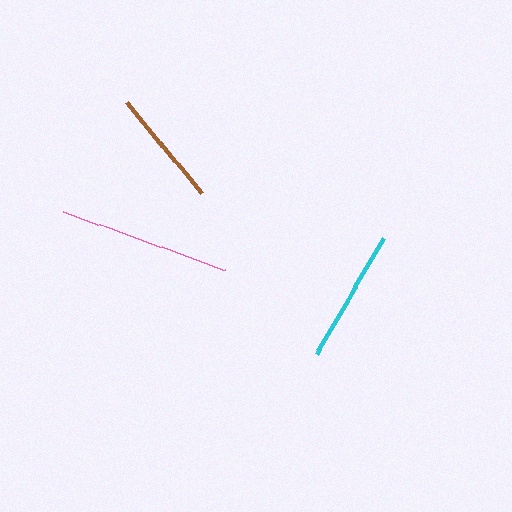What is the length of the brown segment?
The brown segment is approximately 118 pixels long.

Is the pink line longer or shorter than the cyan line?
The pink line is longer than the cyan line.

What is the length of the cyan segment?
The cyan segment is approximately 134 pixels long.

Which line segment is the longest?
The pink line is the longest at approximately 172 pixels.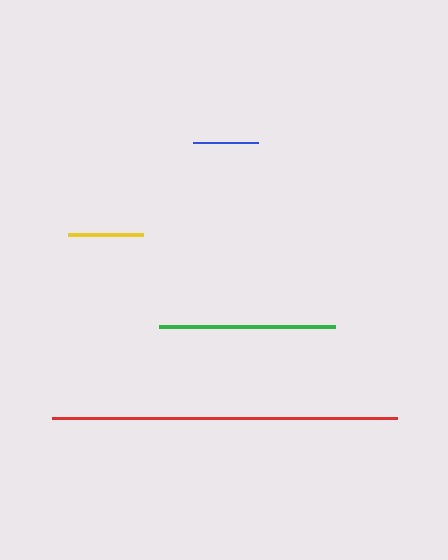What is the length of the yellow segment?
The yellow segment is approximately 74 pixels long.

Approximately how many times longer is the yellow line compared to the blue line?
The yellow line is approximately 1.2 times the length of the blue line.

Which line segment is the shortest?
The blue line is the shortest at approximately 65 pixels.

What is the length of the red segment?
The red segment is approximately 345 pixels long.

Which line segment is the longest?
The red line is the longest at approximately 345 pixels.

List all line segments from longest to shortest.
From longest to shortest: red, green, yellow, blue.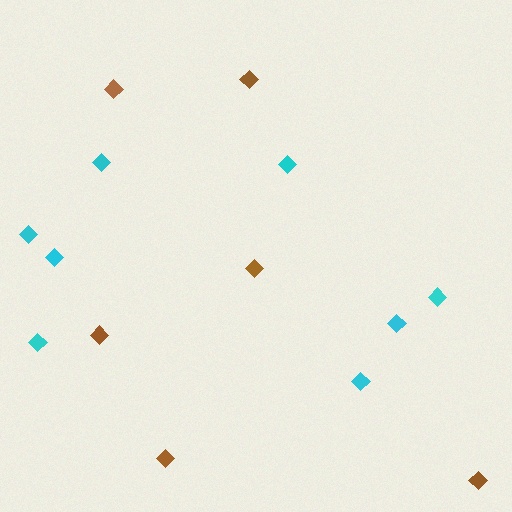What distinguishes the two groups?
There are 2 groups: one group of brown diamonds (6) and one group of cyan diamonds (8).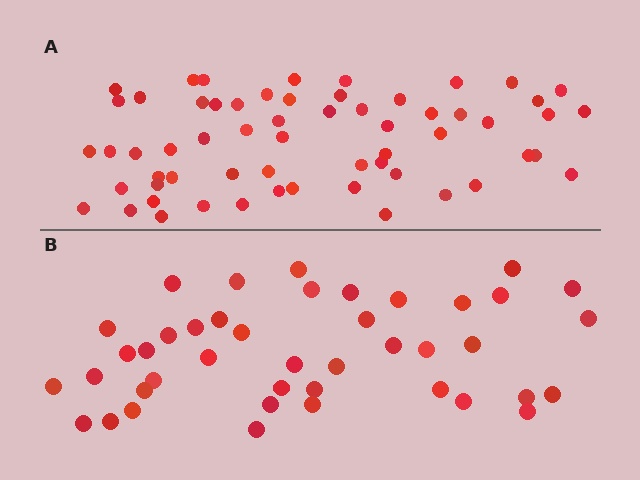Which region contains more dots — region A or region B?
Region A (the top region) has more dots.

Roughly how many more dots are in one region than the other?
Region A has approximately 20 more dots than region B.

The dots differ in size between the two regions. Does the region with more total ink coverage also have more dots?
No. Region B has more total ink coverage because its dots are larger, but region A actually contains more individual dots. Total area can be misleading — the number of items is what matters here.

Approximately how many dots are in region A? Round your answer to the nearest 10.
About 60 dots.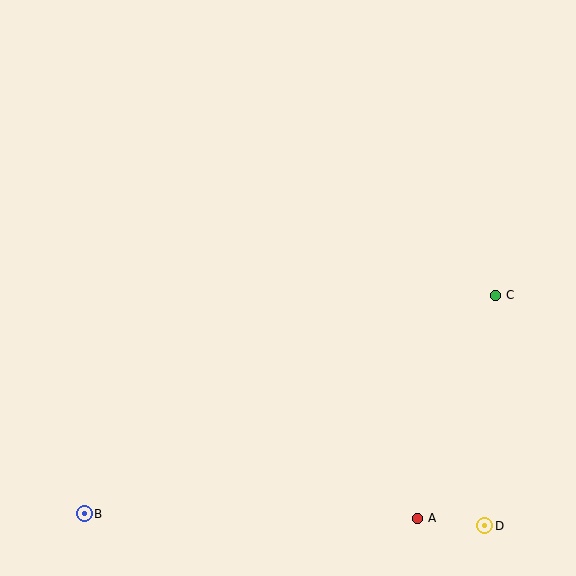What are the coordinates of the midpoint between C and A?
The midpoint between C and A is at (457, 407).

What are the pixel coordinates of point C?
Point C is at (496, 295).